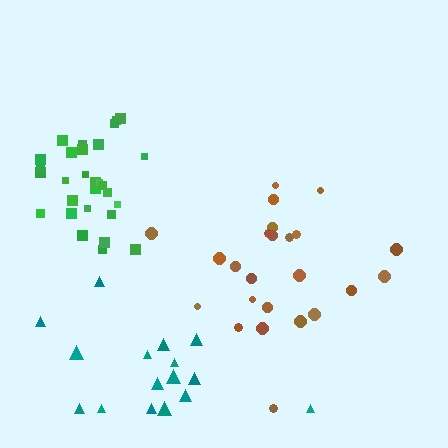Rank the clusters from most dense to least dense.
green, brown, teal.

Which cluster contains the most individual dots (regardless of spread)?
Green (29).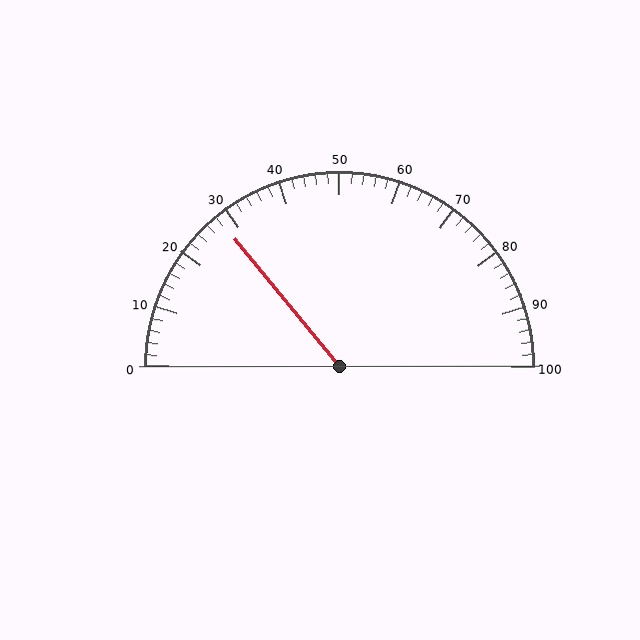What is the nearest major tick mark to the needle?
The nearest major tick mark is 30.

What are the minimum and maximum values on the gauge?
The gauge ranges from 0 to 100.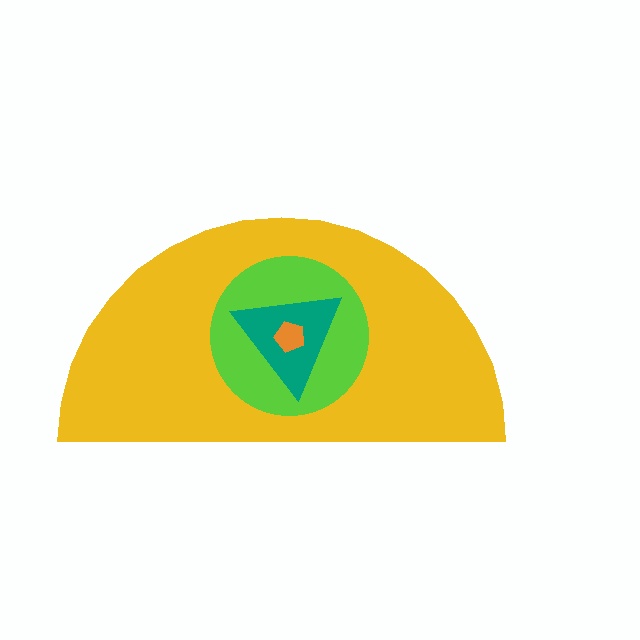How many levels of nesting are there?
4.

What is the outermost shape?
The yellow semicircle.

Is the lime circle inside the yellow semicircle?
Yes.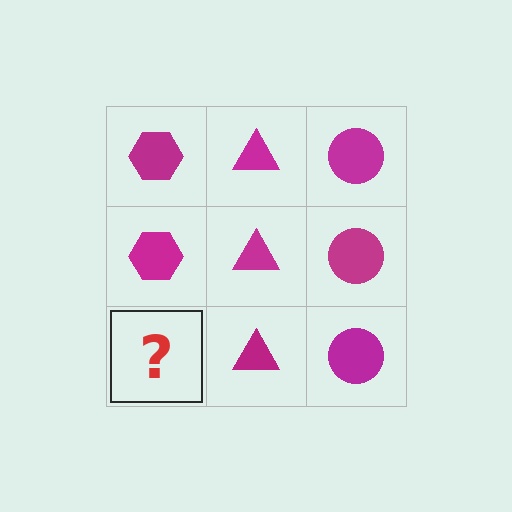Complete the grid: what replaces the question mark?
The question mark should be replaced with a magenta hexagon.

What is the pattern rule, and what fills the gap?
The rule is that each column has a consistent shape. The gap should be filled with a magenta hexagon.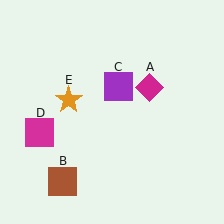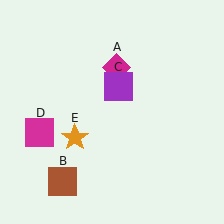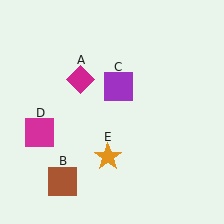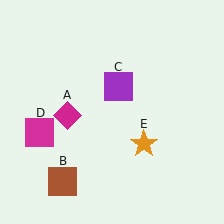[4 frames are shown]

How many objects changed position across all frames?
2 objects changed position: magenta diamond (object A), orange star (object E).